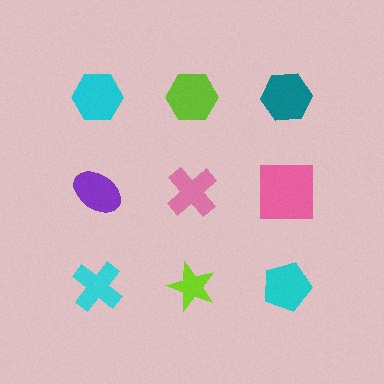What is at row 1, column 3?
A teal hexagon.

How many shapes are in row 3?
3 shapes.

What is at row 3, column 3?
A cyan pentagon.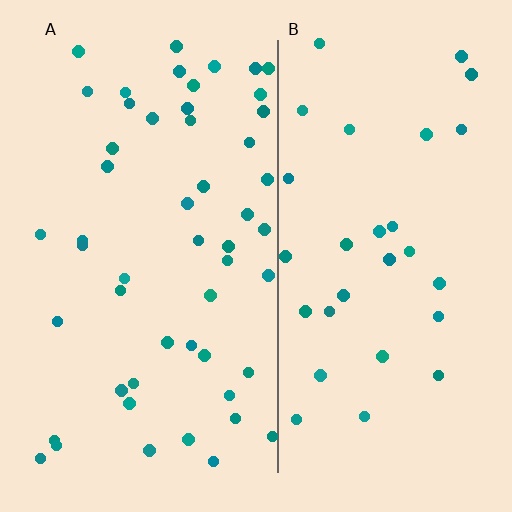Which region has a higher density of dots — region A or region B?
A (the left).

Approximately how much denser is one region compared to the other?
Approximately 1.7× — region A over region B.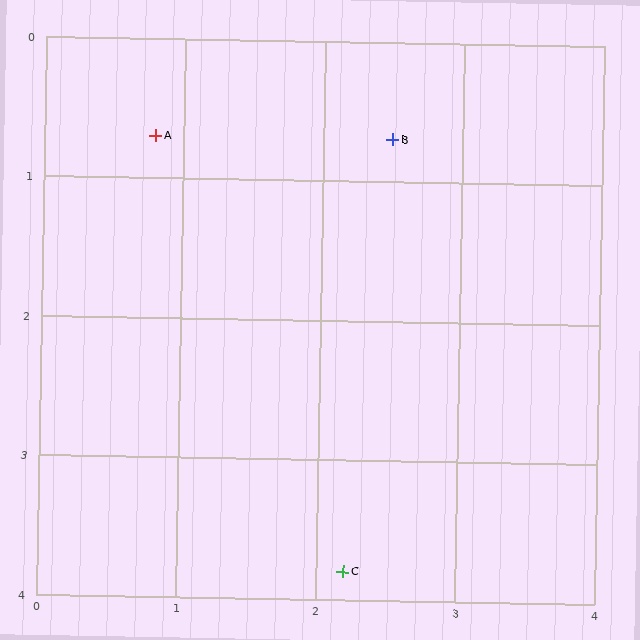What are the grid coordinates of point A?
Point A is at approximately (0.8, 0.7).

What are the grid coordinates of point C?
Point C is at approximately (2.2, 3.8).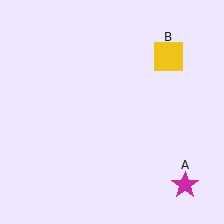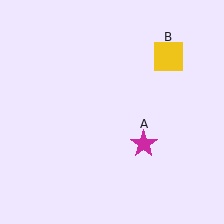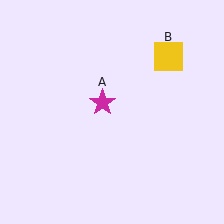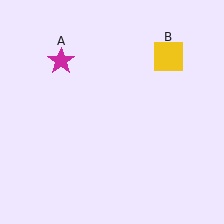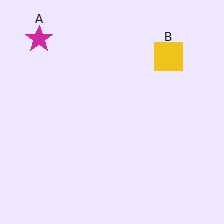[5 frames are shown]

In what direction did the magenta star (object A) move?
The magenta star (object A) moved up and to the left.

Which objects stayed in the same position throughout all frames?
Yellow square (object B) remained stationary.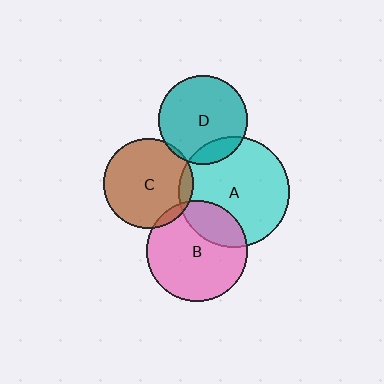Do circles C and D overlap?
Yes.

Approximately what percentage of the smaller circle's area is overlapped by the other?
Approximately 5%.